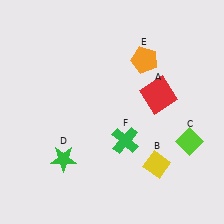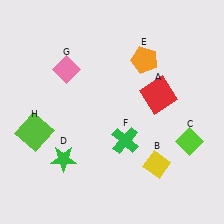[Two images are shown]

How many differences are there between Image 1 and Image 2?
There are 2 differences between the two images.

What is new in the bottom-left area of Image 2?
A lime square (H) was added in the bottom-left area of Image 2.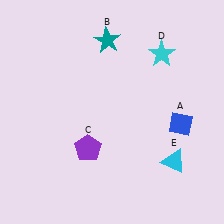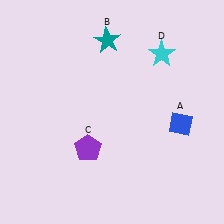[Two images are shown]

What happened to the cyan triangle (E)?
The cyan triangle (E) was removed in Image 2. It was in the bottom-right area of Image 1.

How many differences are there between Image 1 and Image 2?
There is 1 difference between the two images.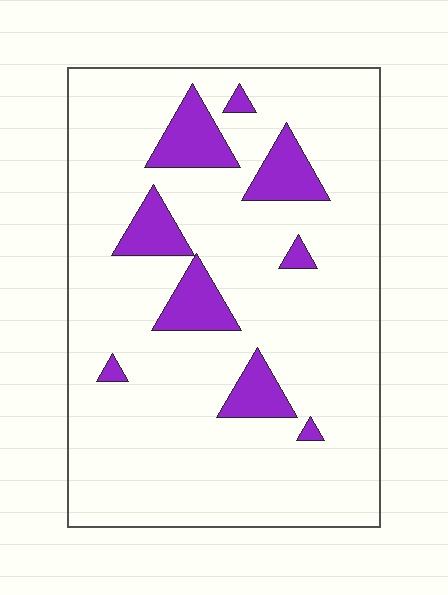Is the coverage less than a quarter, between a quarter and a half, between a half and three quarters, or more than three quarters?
Less than a quarter.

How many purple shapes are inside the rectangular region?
9.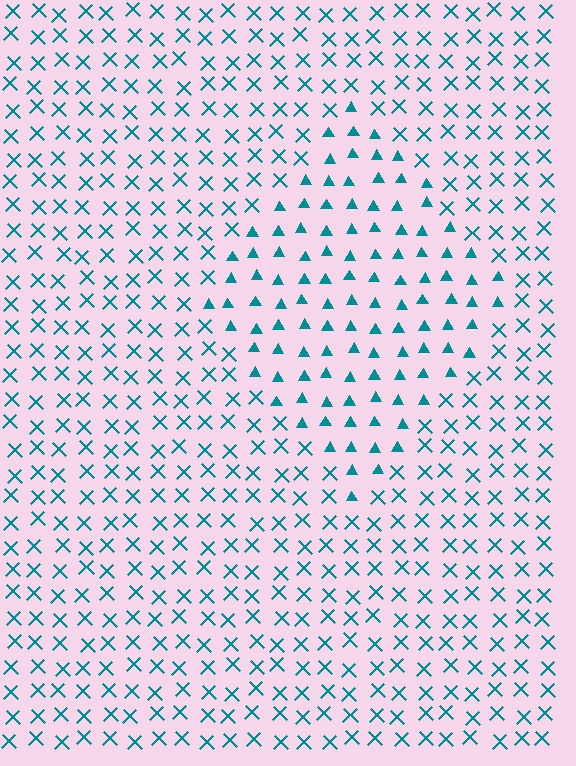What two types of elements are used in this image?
The image uses triangles inside the diamond region and X marks outside it.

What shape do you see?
I see a diamond.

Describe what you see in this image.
The image is filled with small teal elements arranged in a uniform grid. A diamond-shaped region contains triangles, while the surrounding area contains X marks. The boundary is defined purely by the change in element shape.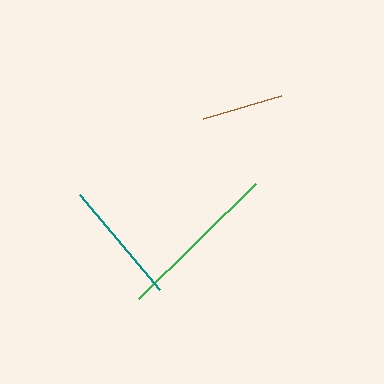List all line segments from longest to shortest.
From longest to shortest: green, teal, brown.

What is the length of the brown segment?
The brown segment is approximately 81 pixels long.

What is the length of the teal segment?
The teal segment is approximately 124 pixels long.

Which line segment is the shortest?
The brown line is the shortest at approximately 81 pixels.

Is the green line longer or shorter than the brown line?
The green line is longer than the brown line.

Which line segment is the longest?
The green line is the longest at approximately 164 pixels.